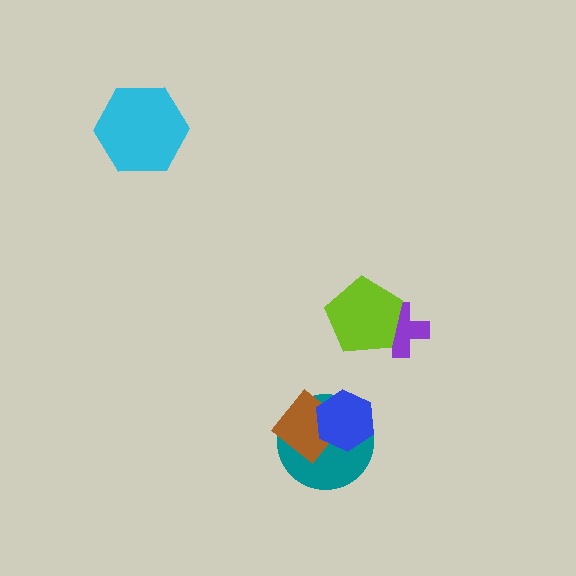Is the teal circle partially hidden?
Yes, it is partially covered by another shape.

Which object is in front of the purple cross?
The lime pentagon is in front of the purple cross.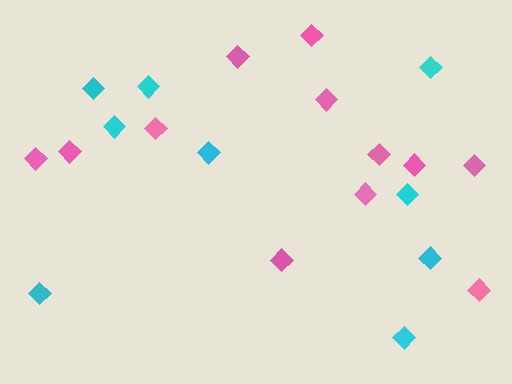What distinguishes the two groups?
There are 2 groups: one group of cyan diamonds (9) and one group of pink diamonds (12).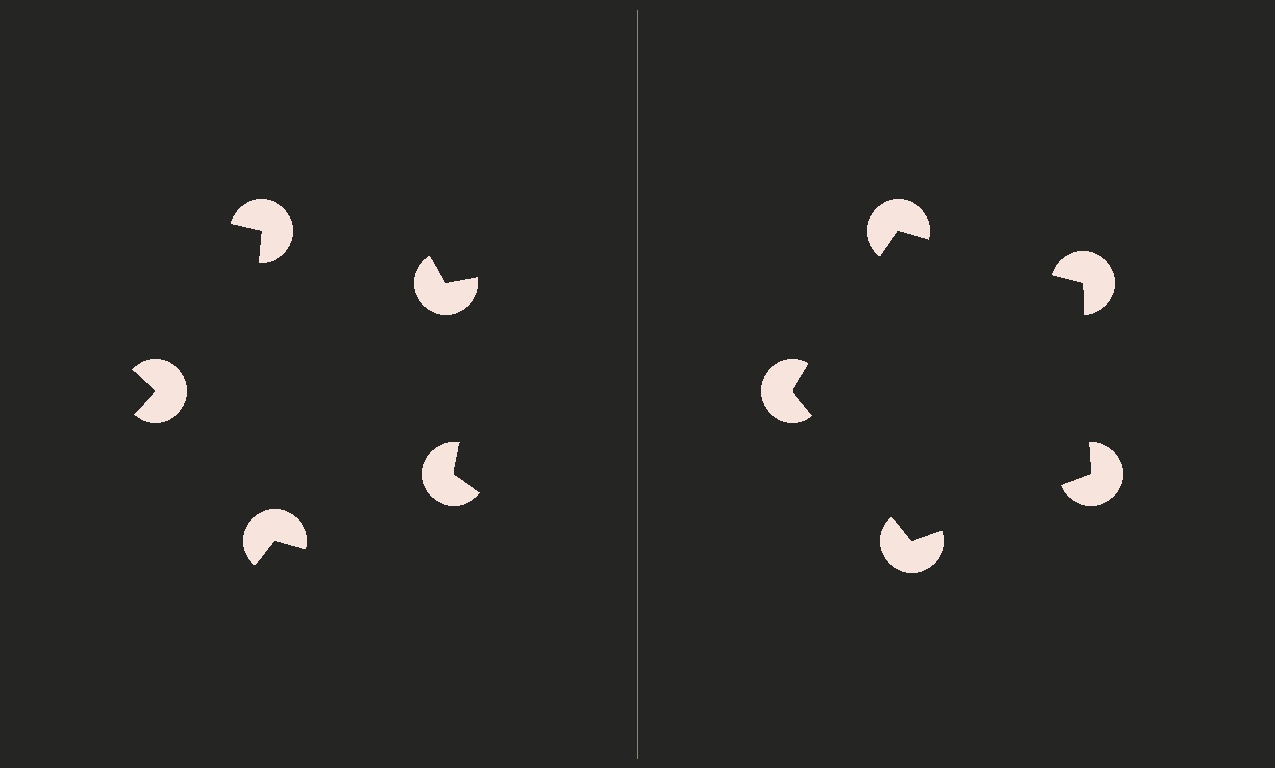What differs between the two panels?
The pac-man discs are positioned identically on both sides; only the wedge orientations differ. On the right they align to a pentagon; on the left they are misaligned.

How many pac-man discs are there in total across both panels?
10 — 5 on each side.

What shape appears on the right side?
An illusory pentagon.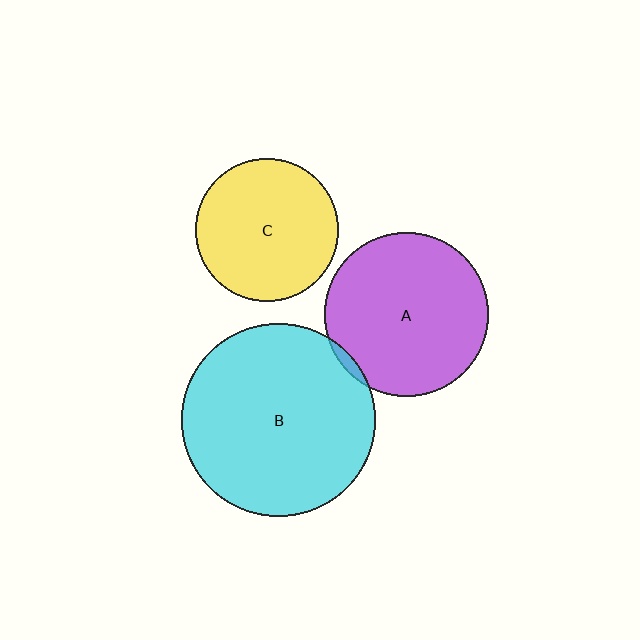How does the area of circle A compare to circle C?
Approximately 1.3 times.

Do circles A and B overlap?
Yes.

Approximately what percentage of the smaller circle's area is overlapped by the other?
Approximately 5%.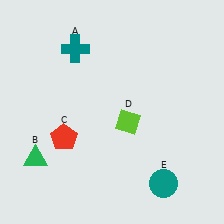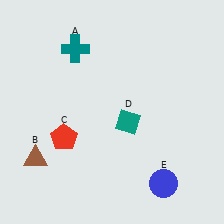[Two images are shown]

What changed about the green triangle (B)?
In Image 1, B is green. In Image 2, it changed to brown.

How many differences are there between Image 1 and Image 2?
There are 3 differences between the two images.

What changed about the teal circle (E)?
In Image 1, E is teal. In Image 2, it changed to blue.